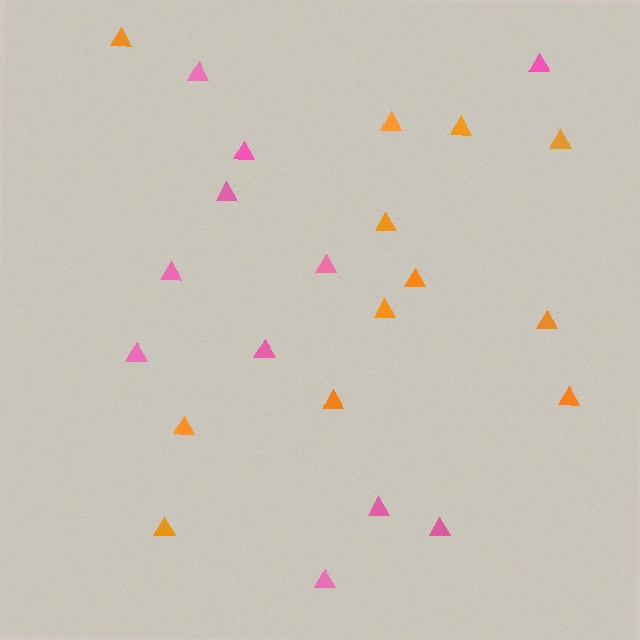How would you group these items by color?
There are 2 groups: one group of orange triangles (12) and one group of pink triangles (11).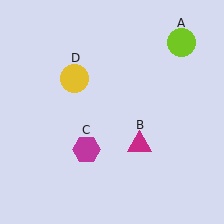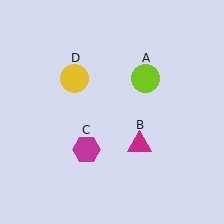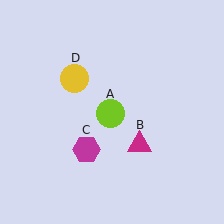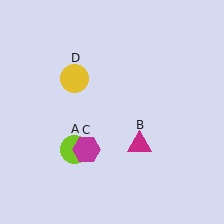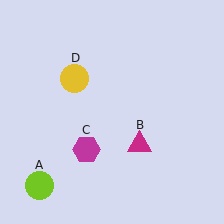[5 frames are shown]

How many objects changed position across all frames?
1 object changed position: lime circle (object A).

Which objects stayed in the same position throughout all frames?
Magenta triangle (object B) and magenta hexagon (object C) and yellow circle (object D) remained stationary.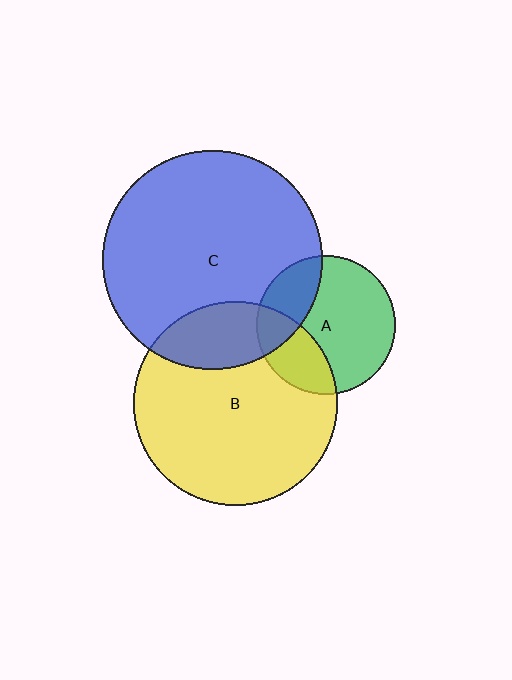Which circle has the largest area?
Circle C (blue).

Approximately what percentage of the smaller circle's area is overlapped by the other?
Approximately 20%.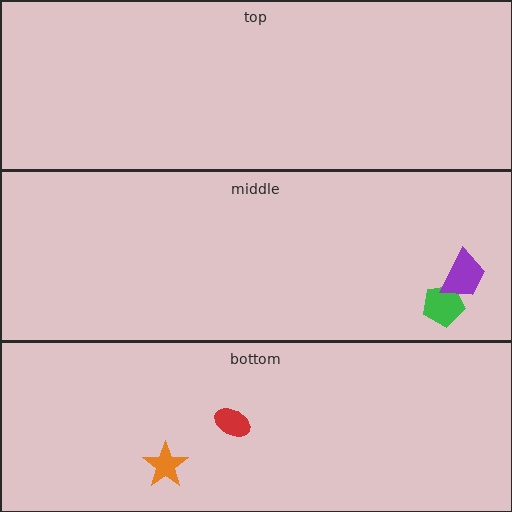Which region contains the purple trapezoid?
The middle region.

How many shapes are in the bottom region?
2.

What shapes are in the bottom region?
The orange star, the red ellipse.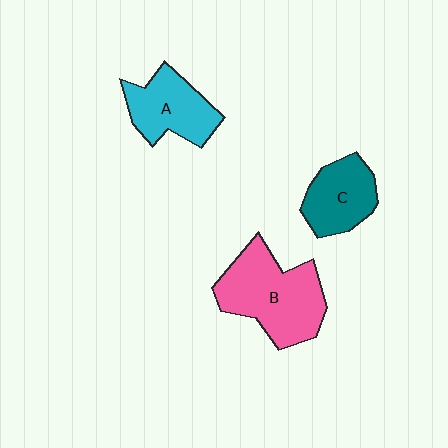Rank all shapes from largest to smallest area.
From largest to smallest: B (pink), A (cyan), C (teal).